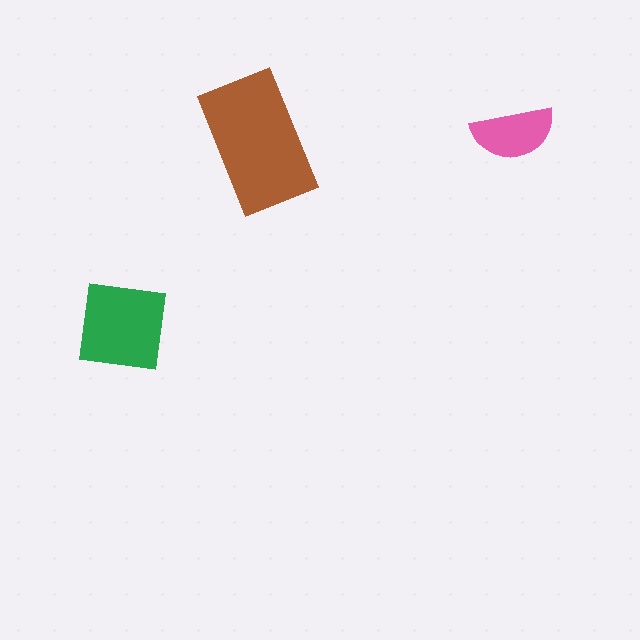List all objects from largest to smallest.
The brown rectangle, the green square, the pink semicircle.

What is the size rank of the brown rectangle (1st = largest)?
1st.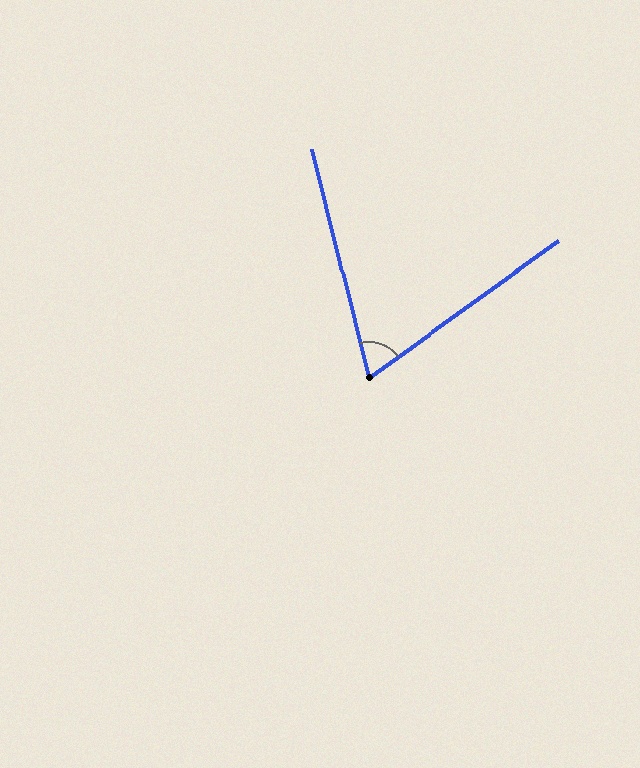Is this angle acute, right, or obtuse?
It is acute.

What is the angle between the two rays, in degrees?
Approximately 68 degrees.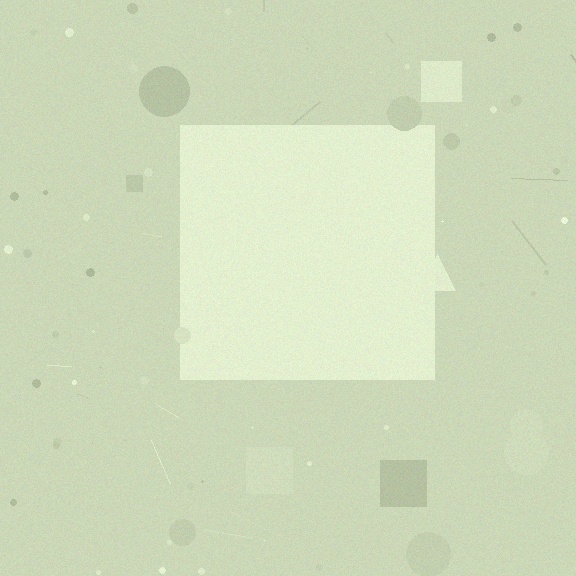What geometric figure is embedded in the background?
A square is embedded in the background.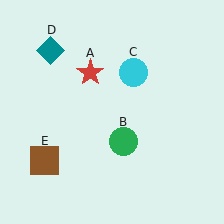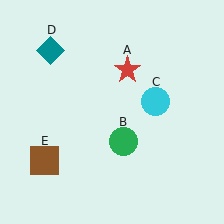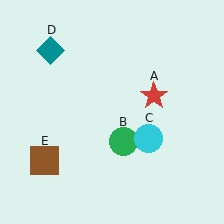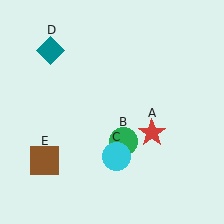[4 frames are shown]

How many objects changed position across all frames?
2 objects changed position: red star (object A), cyan circle (object C).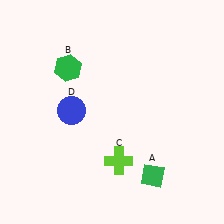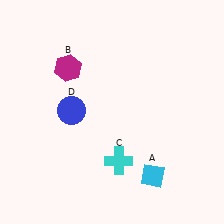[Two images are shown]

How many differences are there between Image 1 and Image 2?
There are 3 differences between the two images.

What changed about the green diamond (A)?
In Image 1, A is green. In Image 2, it changed to cyan.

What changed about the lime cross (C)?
In Image 1, C is lime. In Image 2, it changed to cyan.